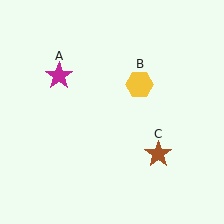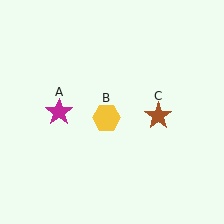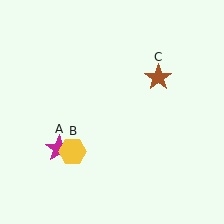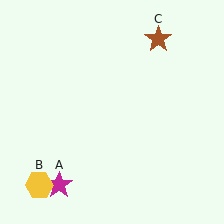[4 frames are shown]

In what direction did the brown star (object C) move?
The brown star (object C) moved up.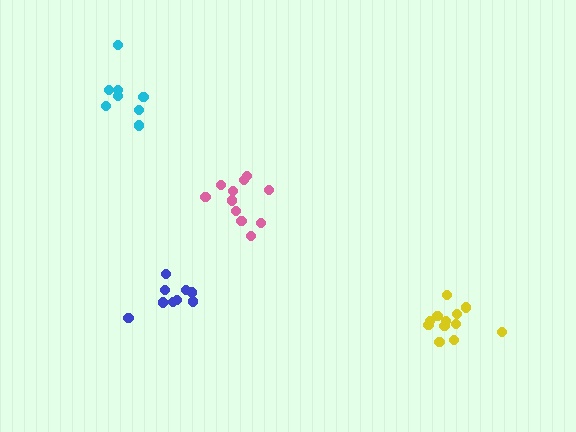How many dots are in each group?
Group 1: 8 dots, Group 2: 11 dots, Group 3: 12 dots, Group 4: 9 dots (40 total).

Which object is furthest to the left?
The cyan cluster is leftmost.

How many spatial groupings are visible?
There are 4 spatial groupings.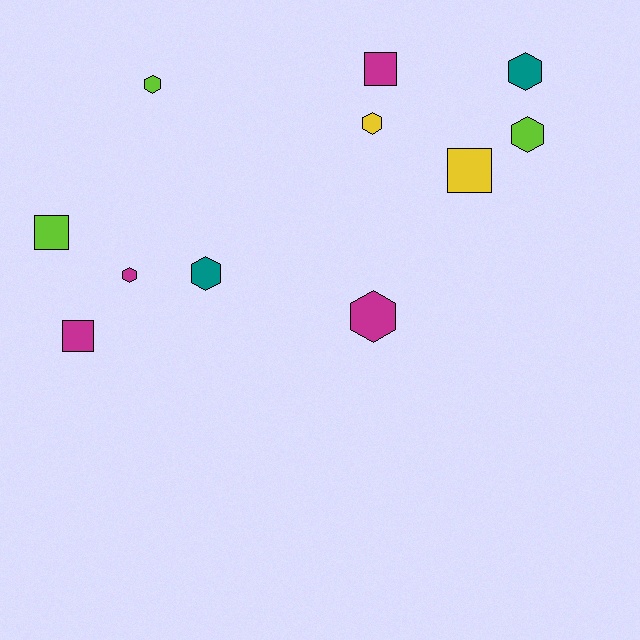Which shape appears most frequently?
Hexagon, with 7 objects.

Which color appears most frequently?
Magenta, with 4 objects.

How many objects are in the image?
There are 11 objects.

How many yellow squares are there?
There is 1 yellow square.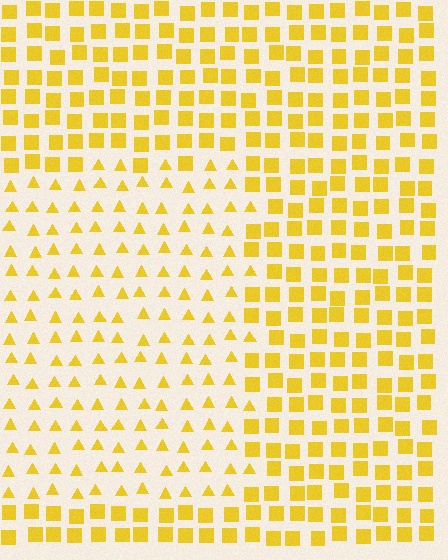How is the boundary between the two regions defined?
The boundary is defined by a change in element shape: triangles inside vs. squares outside. All elements share the same color and spacing.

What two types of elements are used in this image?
The image uses triangles inside the rectangle region and squares outside it.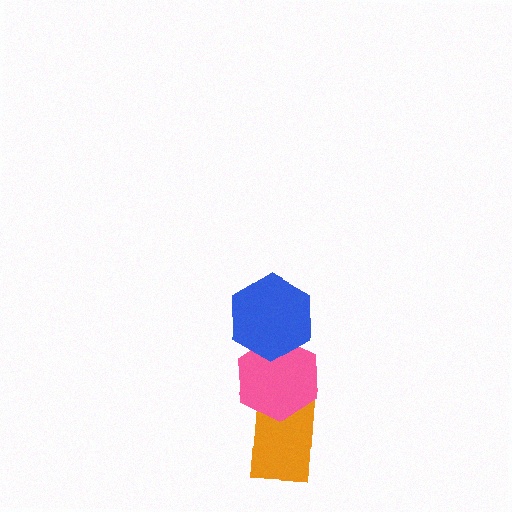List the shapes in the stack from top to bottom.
From top to bottom: the blue hexagon, the pink hexagon, the orange rectangle.